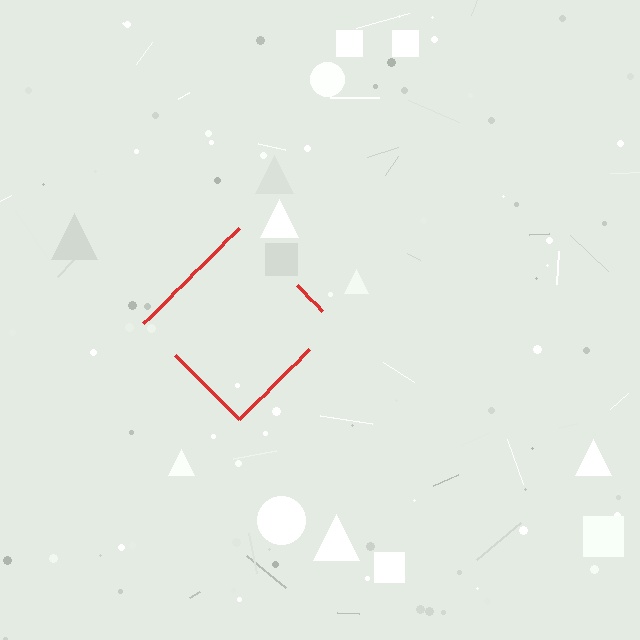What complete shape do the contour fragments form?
The contour fragments form a diamond.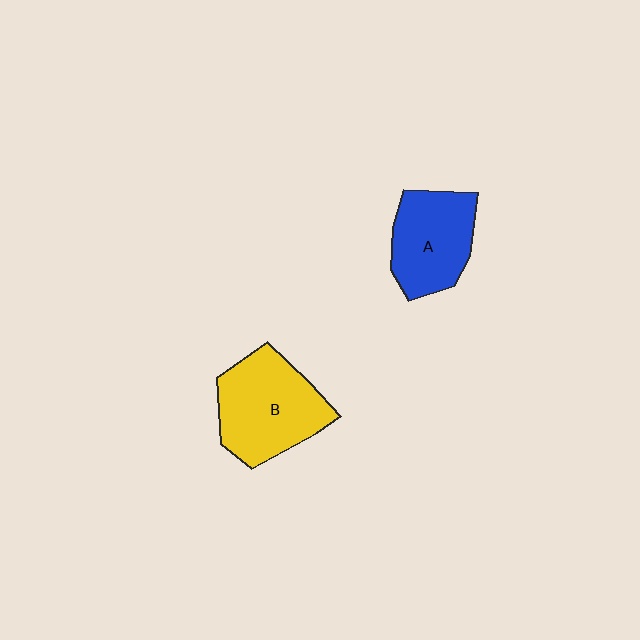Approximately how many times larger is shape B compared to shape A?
Approximately 1.2 times.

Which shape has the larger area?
Shape B (yellow).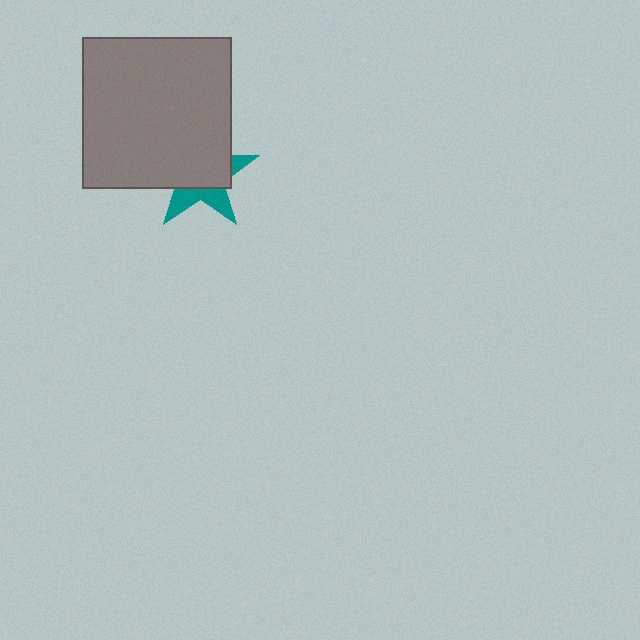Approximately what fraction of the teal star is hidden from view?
Roughly 65% of the teal star is hidden behind the gray rectangle.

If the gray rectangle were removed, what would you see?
You would see the complete teal star.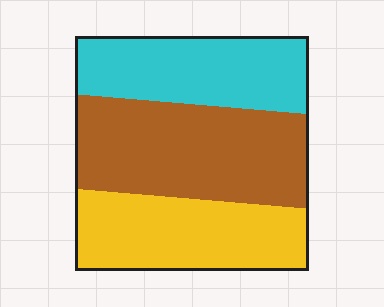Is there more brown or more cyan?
Brown.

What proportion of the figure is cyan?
Cyan takes up between a sixth and a third of the figure.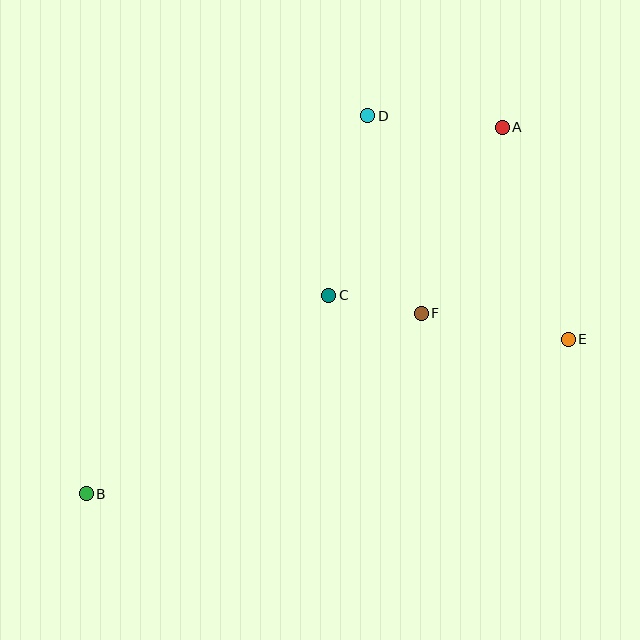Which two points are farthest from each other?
Points A and B are farthest from each other.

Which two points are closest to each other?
Points C and F are closest to each other.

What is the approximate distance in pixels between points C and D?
The distance between C and D is approximately 184 pixels.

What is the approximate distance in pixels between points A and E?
The distance between A and E is approximately 222 pixels.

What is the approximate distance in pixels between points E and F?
The distance between E and F is approximately 149 pixels.